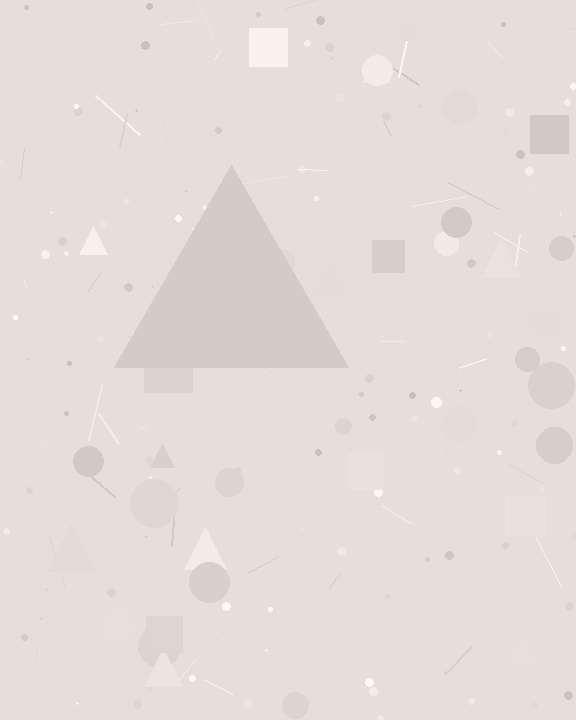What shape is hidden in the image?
A triangle is hidden in the image.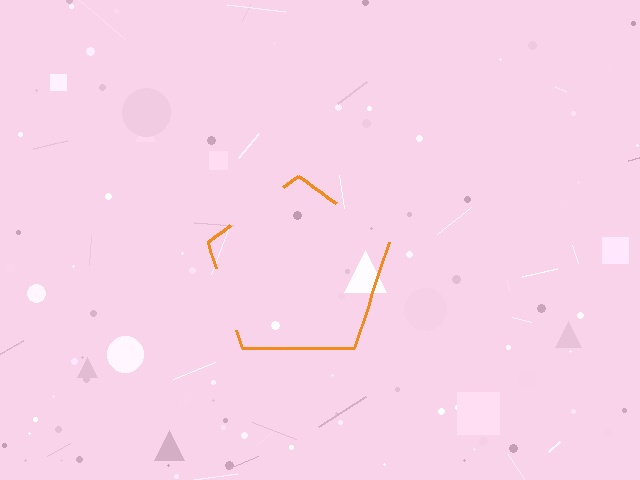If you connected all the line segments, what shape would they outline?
They would outline a pentagon.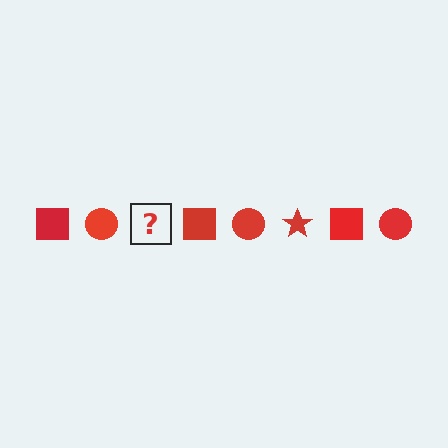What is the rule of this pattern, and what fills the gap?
The rule is that the pattern cycles through square, circle, star shapes in red. The gap should be filled with a red star.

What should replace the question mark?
The question mark should be replaced with a red star.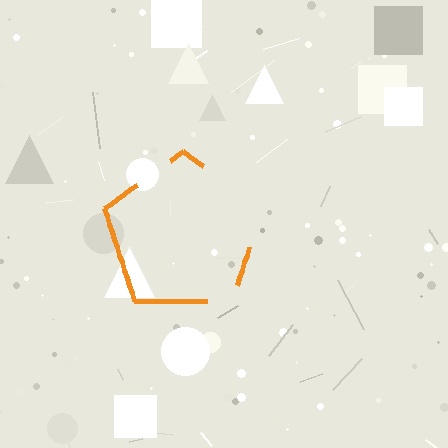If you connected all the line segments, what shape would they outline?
They would outline a pentagon.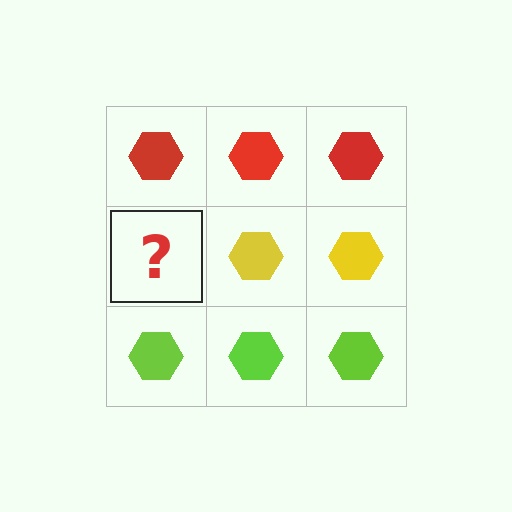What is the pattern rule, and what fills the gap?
The rule is that each row has a consistent color. The gap should be filled with a yellow hexagon.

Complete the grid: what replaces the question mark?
The question mark should be replaced with a yellow hexagon.